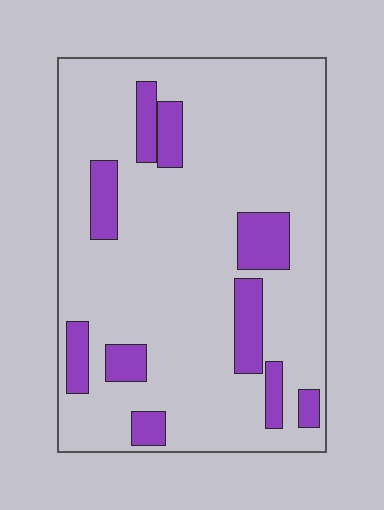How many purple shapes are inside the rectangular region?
10.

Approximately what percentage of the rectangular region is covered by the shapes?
Approximately 15%.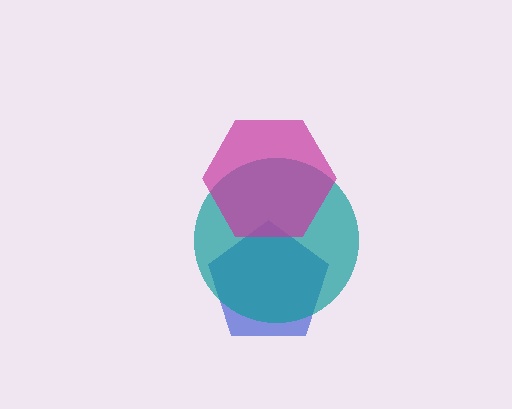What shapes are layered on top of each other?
The layered shapes are: a blue pentagon, a teal circle, a magenta hexagon.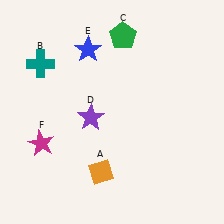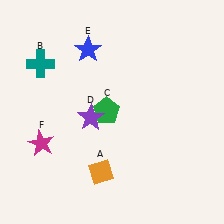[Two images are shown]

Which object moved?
The green pentagon (C) moved down.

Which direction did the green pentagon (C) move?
The green pentagon (C) moved down.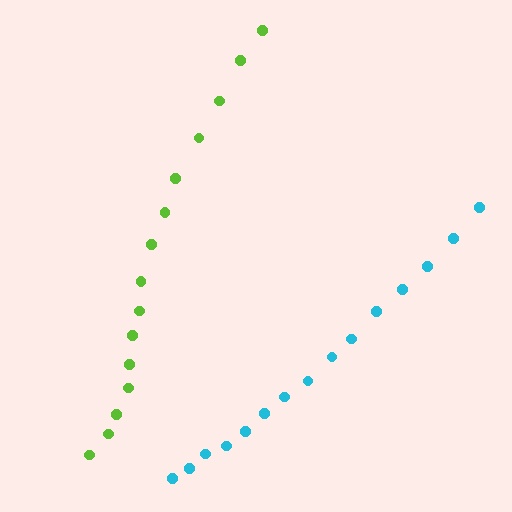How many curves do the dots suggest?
There are 2 distinct paths.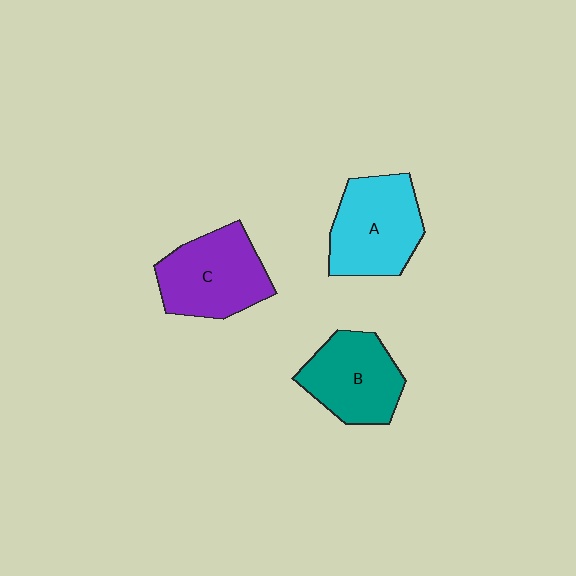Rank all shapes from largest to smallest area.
From largest to smallest: A (cyan), C (purple), B (teal).